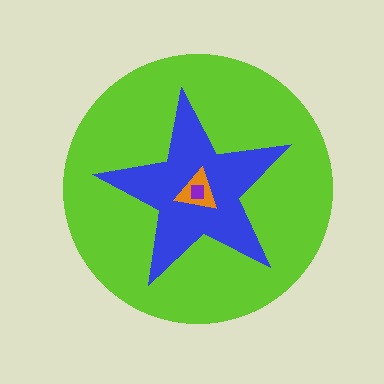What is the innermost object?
The purple square.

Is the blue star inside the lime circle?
Yes.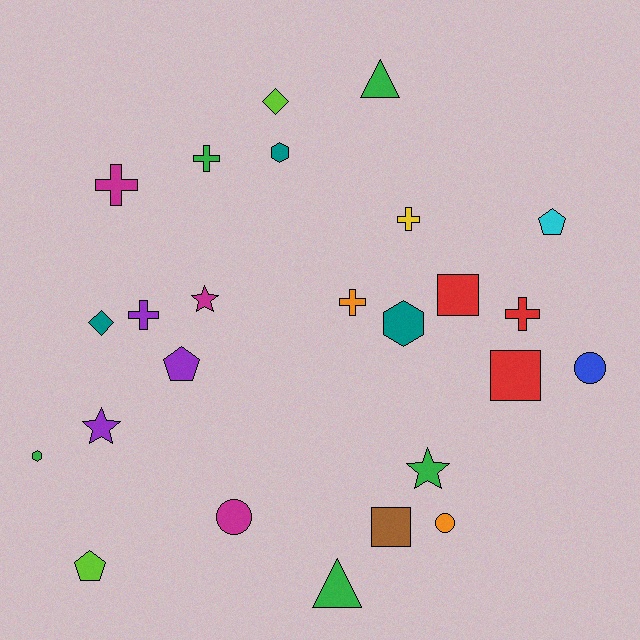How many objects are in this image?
There are 25 objects.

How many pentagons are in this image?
There are 3 pentagons.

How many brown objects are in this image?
There is 1 brown object.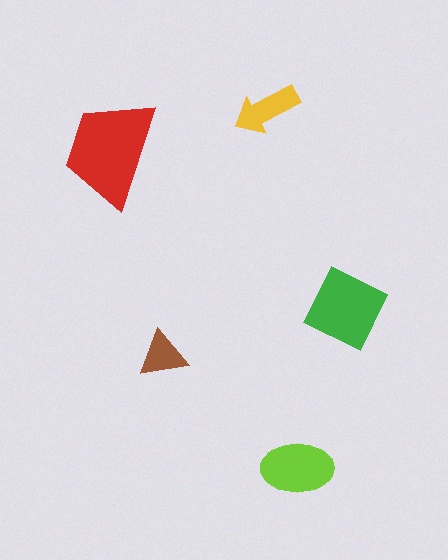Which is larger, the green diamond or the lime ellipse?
The green diamond.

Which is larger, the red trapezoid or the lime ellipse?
The red trapezoid.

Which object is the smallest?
The brown triangle.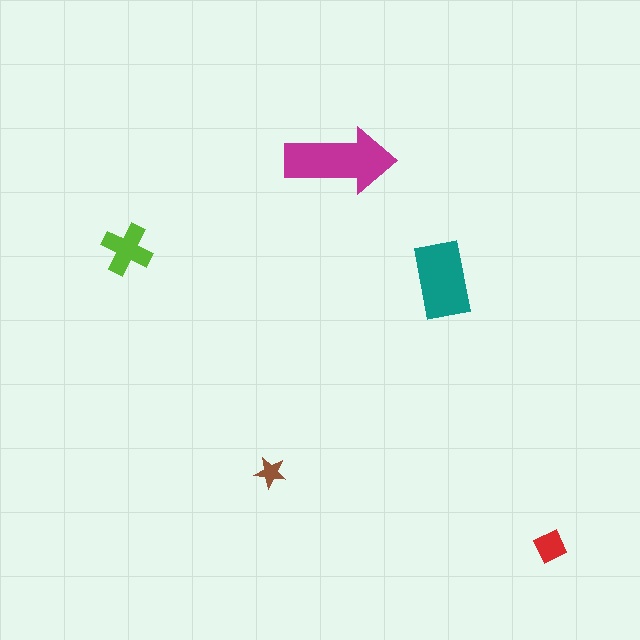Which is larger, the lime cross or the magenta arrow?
The magenta arrow.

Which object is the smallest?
The brown star.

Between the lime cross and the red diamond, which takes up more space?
The lime cross.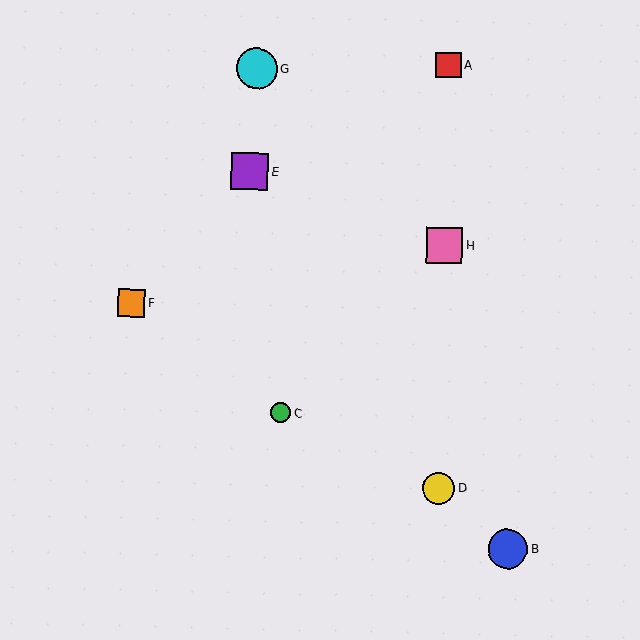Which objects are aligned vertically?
Objects A, D, H are aligned vertically.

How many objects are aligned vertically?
3 objects (A, D, H) are aligned vertically.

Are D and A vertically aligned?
Yes, both are at x≈439.